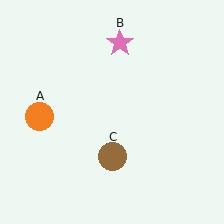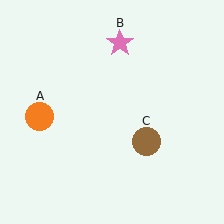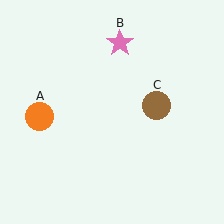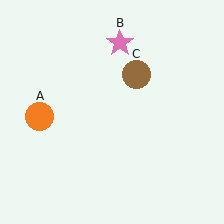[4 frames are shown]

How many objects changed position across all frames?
1 object changed position: brown circle (object C).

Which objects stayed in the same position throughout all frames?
Orange circle (object A) and pink star (object B) remained stationary.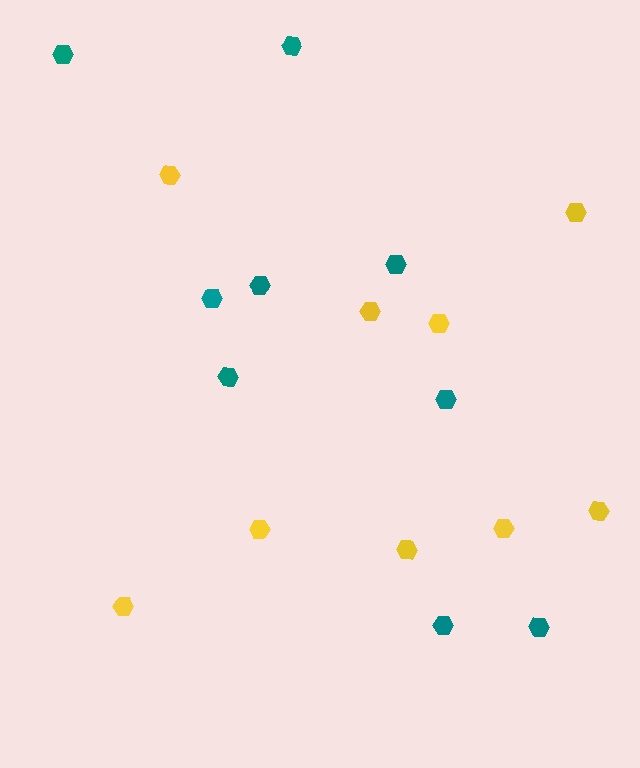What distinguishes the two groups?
There are 2 groups: one group of teal hexagons (9) and one group of yellow hexagons (9).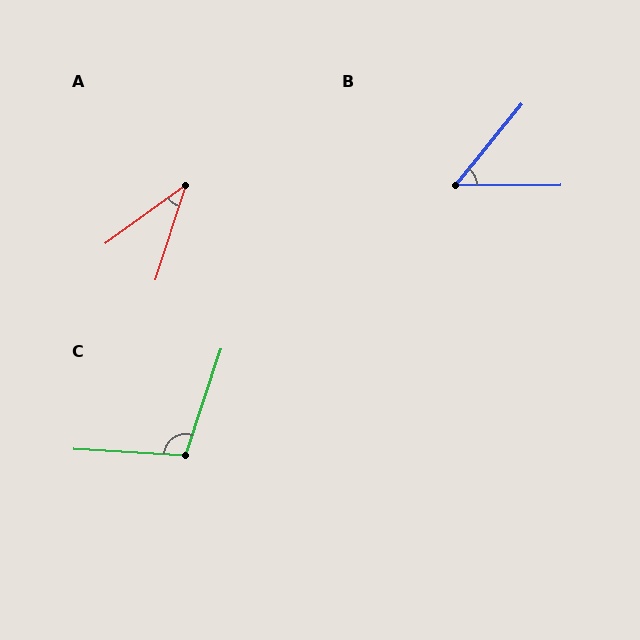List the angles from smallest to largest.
A (36°), B (50°), C (105°).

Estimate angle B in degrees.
Approximately 50 degrees.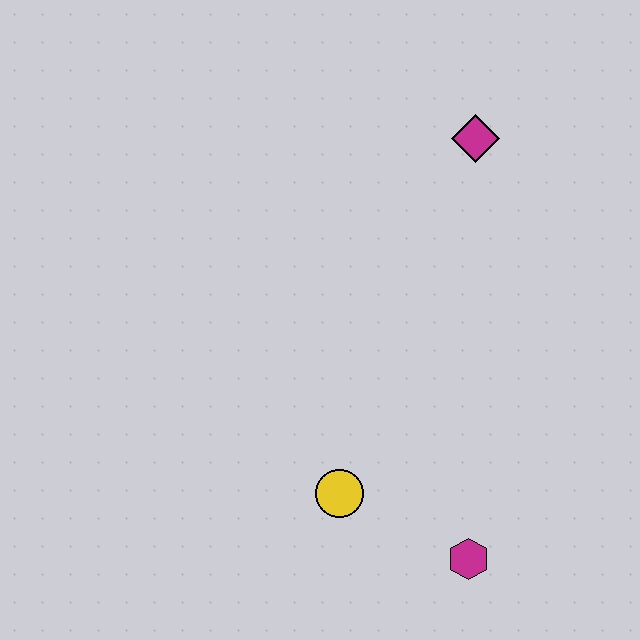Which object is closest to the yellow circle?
The magenta hexagon is closest to the yellow circle.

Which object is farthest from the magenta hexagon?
The magenta diamond is farthest from the magenta hexagon.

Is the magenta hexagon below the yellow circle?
Yes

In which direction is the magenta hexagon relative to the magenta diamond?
The magenta hexagon is below the magenta diamond.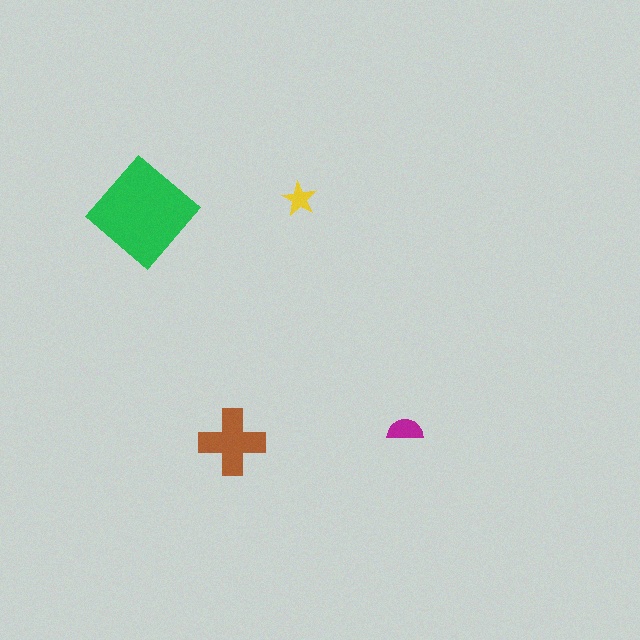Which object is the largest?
The green diamond.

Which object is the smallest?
The yellow star.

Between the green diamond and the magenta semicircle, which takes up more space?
The green diamond.